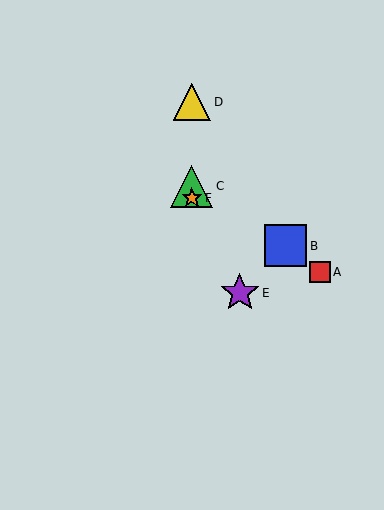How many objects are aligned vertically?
3 objects (C, D, F) are aligned vertically.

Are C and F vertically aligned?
Yes, both are at x≈192.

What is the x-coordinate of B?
Object B is at x≈285.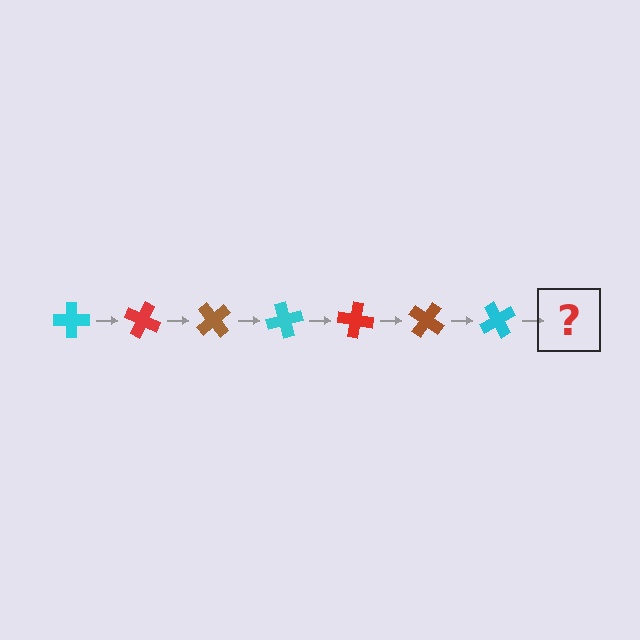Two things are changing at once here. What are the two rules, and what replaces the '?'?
The two rules are that it rotates 25 degrees each step and the color cycles through cyan, red, and brown. The '?' should be a red cross, rotated 175 degrees from the start.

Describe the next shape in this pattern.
It should be a red cross, rotated 175 degrees from the start.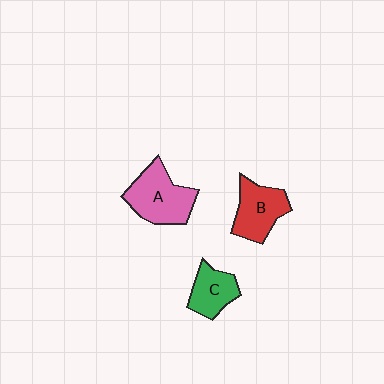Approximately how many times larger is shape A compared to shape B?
Approximately 1.2 times.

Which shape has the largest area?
Shape A (pink).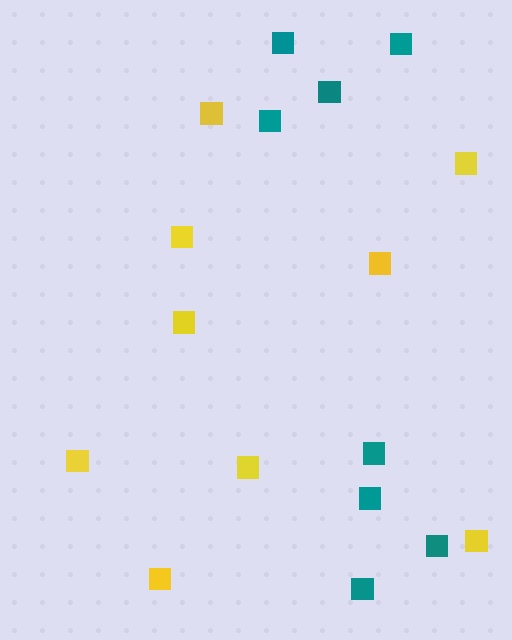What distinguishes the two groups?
There are 2 groups: one group of teal squares (8) and one group of yellow squares (9).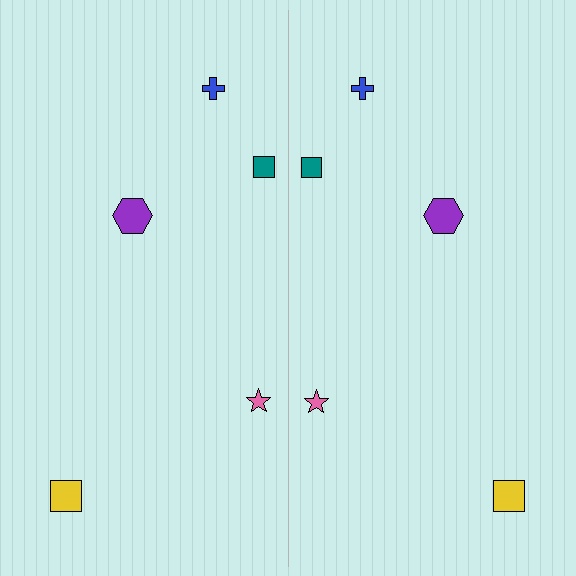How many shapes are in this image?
There are 10 shapes in this image.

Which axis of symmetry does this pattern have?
The pattern has a vertical axis of symmetry running through the center of the image.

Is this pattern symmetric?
Yes, this pattern has bilateral (reflection) symmetry.